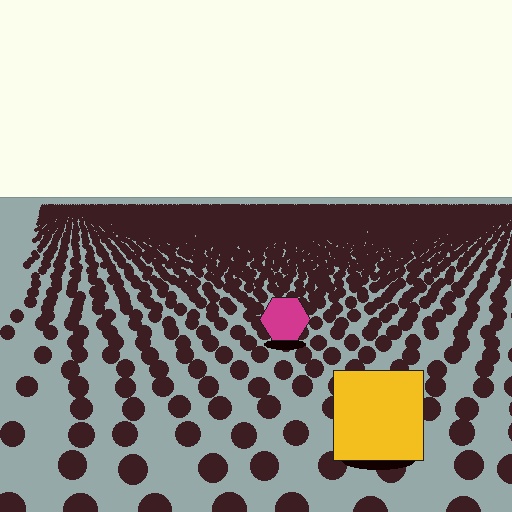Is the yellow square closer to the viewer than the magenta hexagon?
Yes. The yellow square is closer — you can tell from the texture gradient: the ground texture is coarser near it.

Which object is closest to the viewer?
The yellow square is closest. The texture marks near it are larger and more spread out.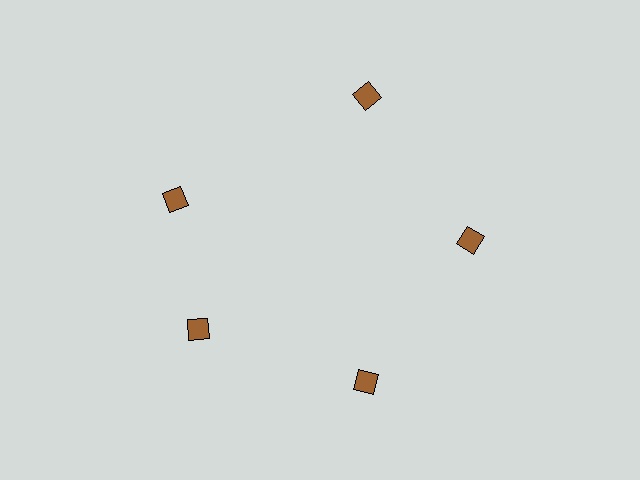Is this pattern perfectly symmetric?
No. The 5 brown squares are arranged in a ring, but one element near the 10 o'clock position is rotated out of alignment along the ring, breaking the 5-fold rotational symmetry.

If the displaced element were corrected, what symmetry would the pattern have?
It would have 5-fold rotational symmetry — the pattern would map onto itself every 72 degrees.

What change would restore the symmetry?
The symmetry would be restored by rotating it back into even spacing with its neighbors so that all 5 squares sit at equal angles and equal distance from the center.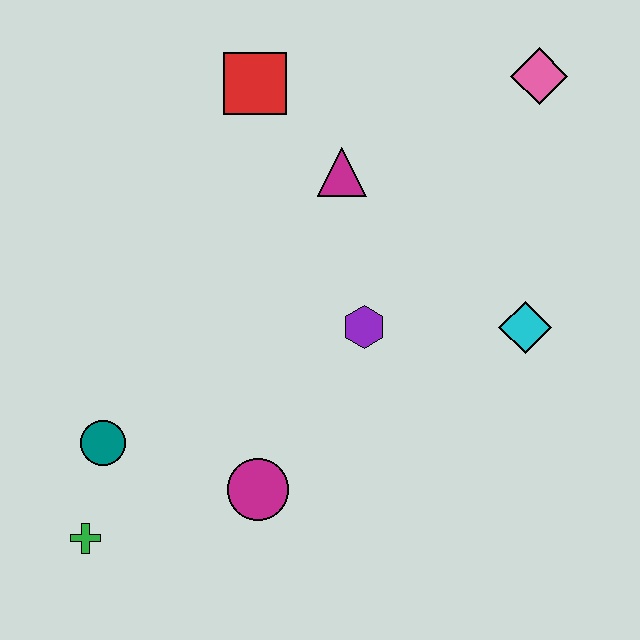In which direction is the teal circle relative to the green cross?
The teal circle is above the green cross.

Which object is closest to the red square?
The magenta triangle is closest to the red square.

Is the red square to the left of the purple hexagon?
Yes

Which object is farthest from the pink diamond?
The green cross is farthest from the pink diamond.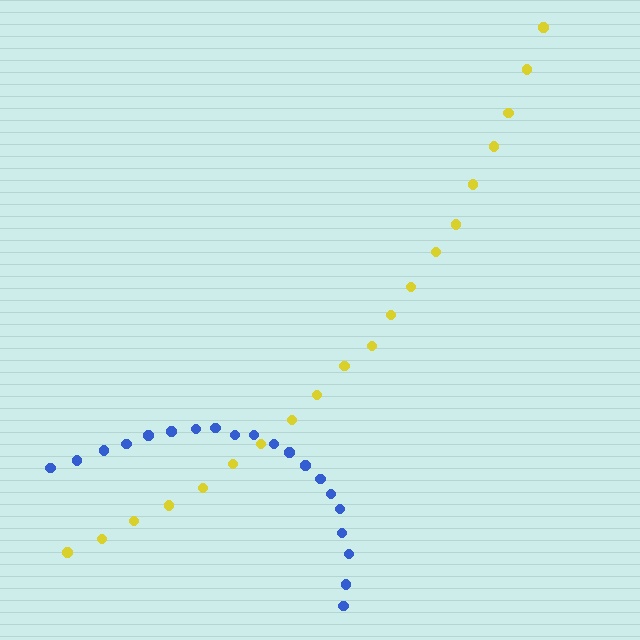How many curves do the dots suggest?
There are 2 distinct paths.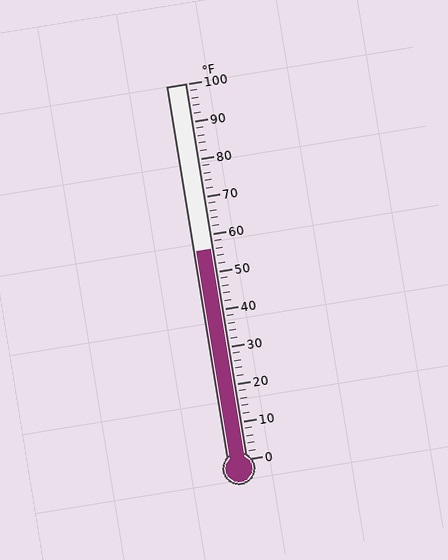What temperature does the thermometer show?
The thermometer shows approximately 56°F.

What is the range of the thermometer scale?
The thermometer scale ranges from 0°F to 100°F.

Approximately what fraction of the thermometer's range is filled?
The thermometer is filled to approximately 55% of its range.